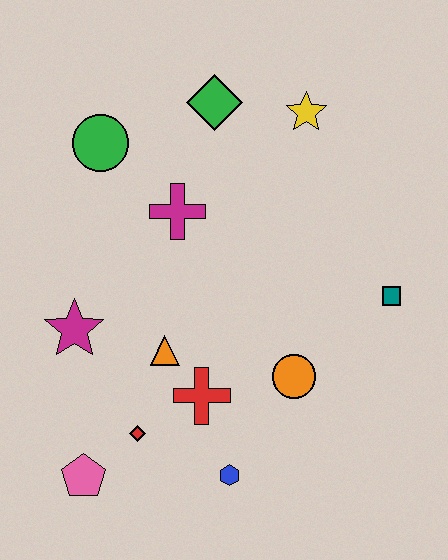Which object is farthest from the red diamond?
The yellow star is farthest from the red diamond.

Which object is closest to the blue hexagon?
The red cross is closest to the blue hexagon.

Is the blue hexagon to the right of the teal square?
No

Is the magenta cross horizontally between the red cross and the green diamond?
No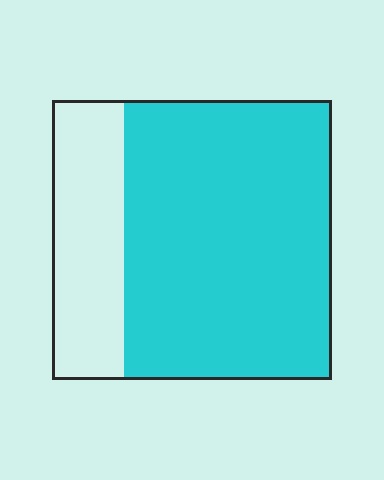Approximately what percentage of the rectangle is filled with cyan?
Approximately 75%.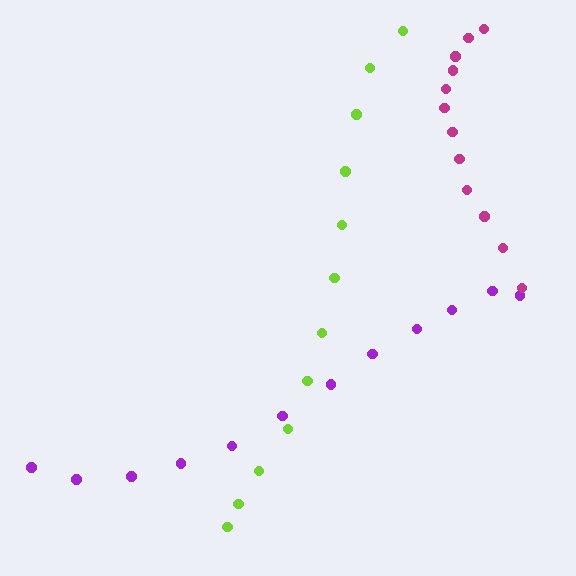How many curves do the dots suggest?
There are 3 distinct paths.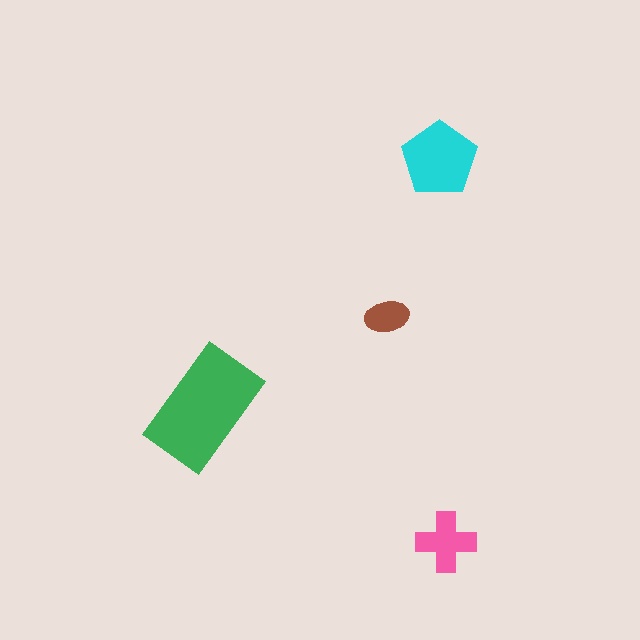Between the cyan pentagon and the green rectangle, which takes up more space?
The green rectangle.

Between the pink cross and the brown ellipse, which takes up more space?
The pink cross.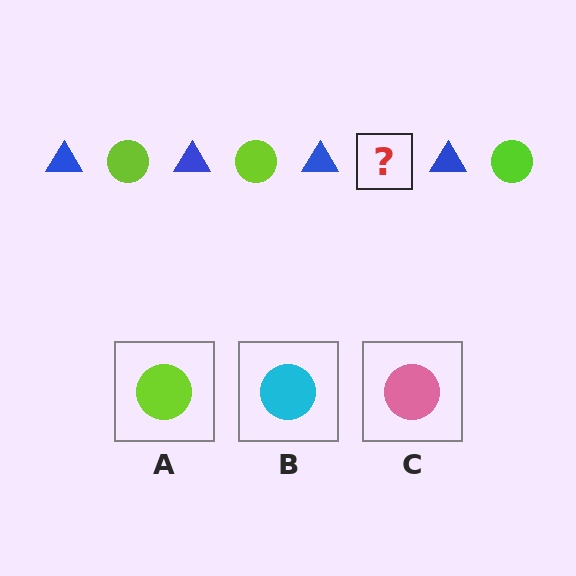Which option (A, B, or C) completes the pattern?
A.